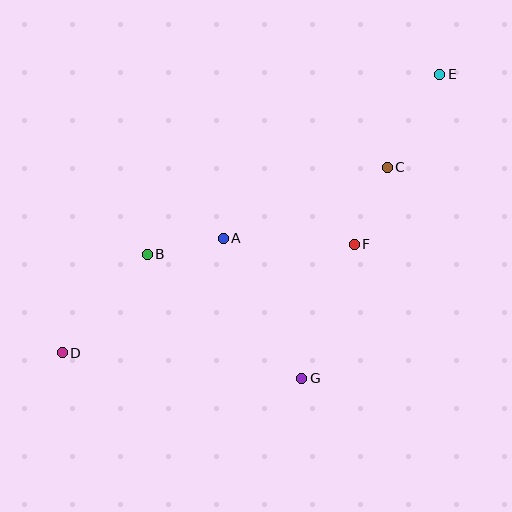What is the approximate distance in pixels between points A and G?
The distance between A and G is approximately 160 pixels.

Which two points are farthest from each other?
Points D and E are farthest from each other.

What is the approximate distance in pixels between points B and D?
The distance between B and D is approximately 130 pixels.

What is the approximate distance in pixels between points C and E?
The distance between C and E is approximately 107 pixels.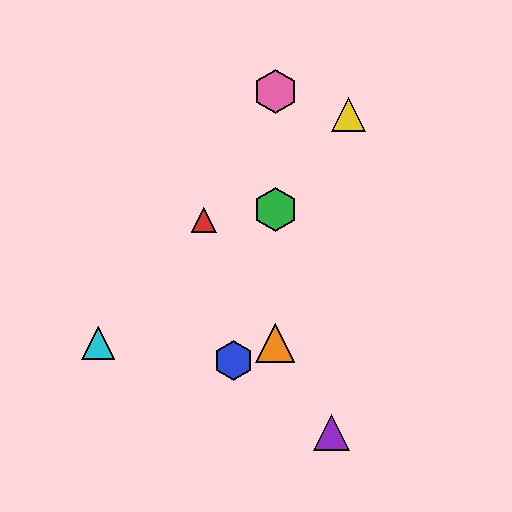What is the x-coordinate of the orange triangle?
The orange triangle is at x≈275.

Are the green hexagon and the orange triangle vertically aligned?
Yes, both are at x≈275.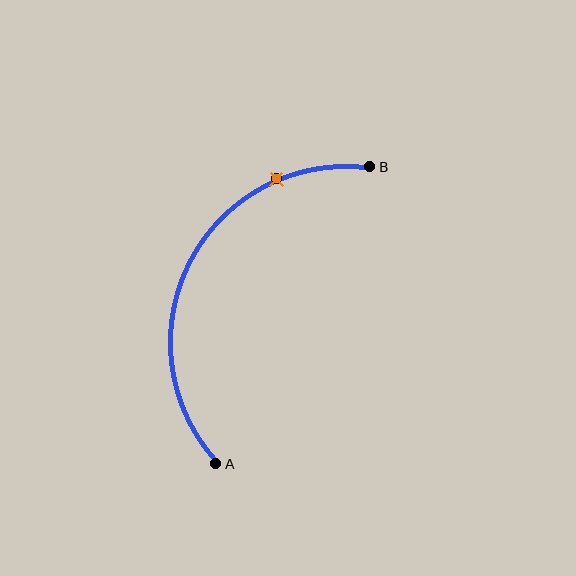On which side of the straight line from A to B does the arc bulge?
The arc bulges to the left of the straight line connecting A and B.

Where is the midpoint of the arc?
The arc midpoint is the point on the curve farthest from the straight line joining A and B. It sits to the left of that line.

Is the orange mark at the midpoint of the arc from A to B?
No. The orange mark lies on the arc but is closer to endpoint B. The arc midpoint would be at the point on the curve equidistant along the arc from both A and B.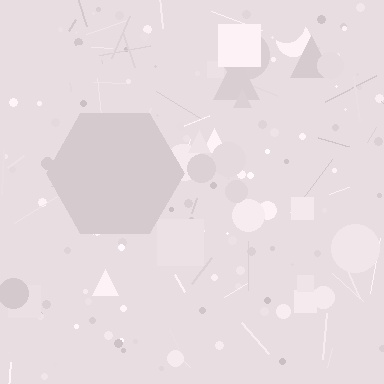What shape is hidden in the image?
A hexagon is hidden in the image.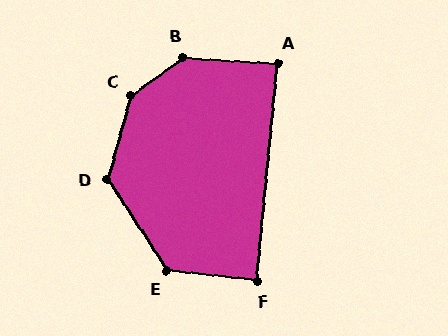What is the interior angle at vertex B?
Approximately 140 degrees (obtuse).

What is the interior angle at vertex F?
Approximately 89 degrees (approximately right).